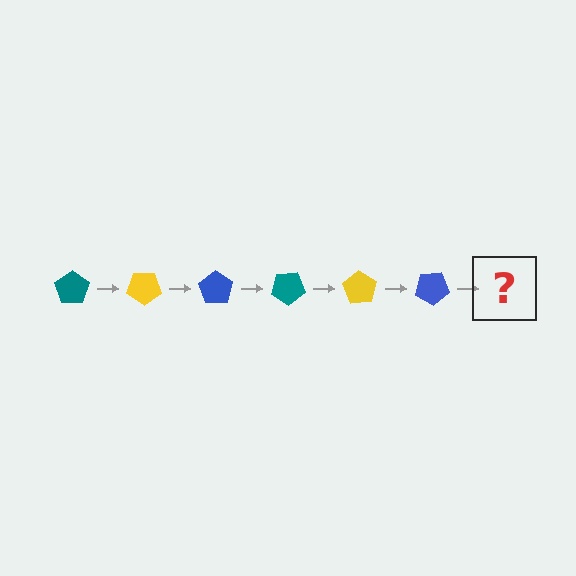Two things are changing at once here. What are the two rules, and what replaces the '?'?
The two rules are that it rotates 35 degrees each step and the color cycles through teal, yellow, and blue. The '?' should be a teal pentagon, rotated 210 degrees from the start.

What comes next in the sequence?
The next element should be a teal pentagon, rotated 210 degrees from the start.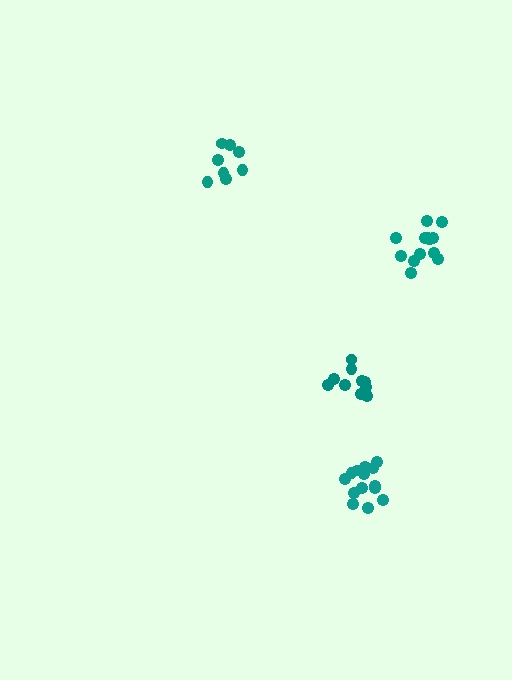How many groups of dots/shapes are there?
There are 4 groups.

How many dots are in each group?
Group 1: 14 dots, Group 2: 10 dots, Group 3: 8 dots, Group 4: 13 dots (45 total).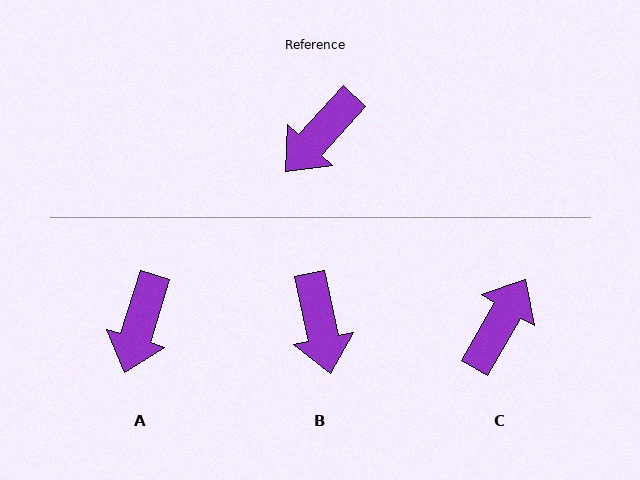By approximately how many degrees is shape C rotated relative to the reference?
Approximately 168 degrees clockwise.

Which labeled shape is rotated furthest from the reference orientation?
C, about 168 degrees away.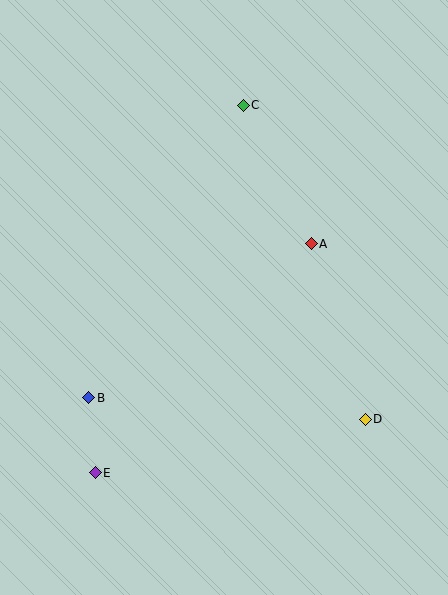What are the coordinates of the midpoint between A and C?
The midpoint between A and C is at (277, 175).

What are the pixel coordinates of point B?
Point B is at (89, 398).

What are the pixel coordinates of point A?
Point A is at (311, 244).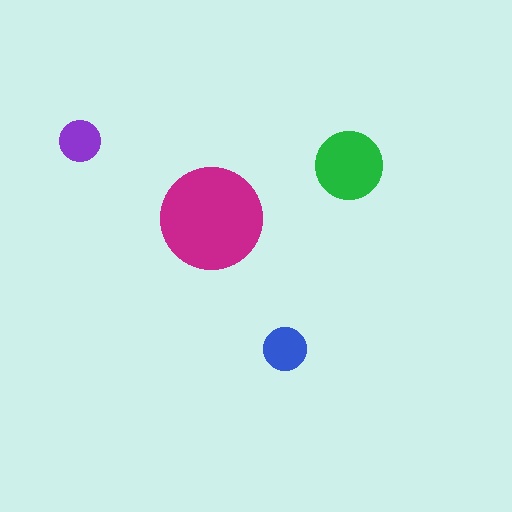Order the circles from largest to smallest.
the magenta one, the green one, the blue one, the purple one.